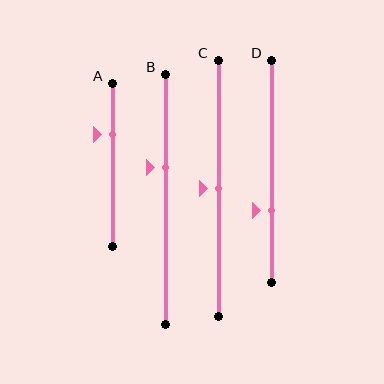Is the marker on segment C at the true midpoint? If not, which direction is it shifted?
Yes, the marker on segment C is at the true midpoint.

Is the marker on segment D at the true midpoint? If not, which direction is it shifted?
No, the marker on segment D is shifted downward by about 18% of the segment length.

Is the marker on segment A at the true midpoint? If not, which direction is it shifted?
No, the marker on segment A is shifted upward by about 19% of the segment length.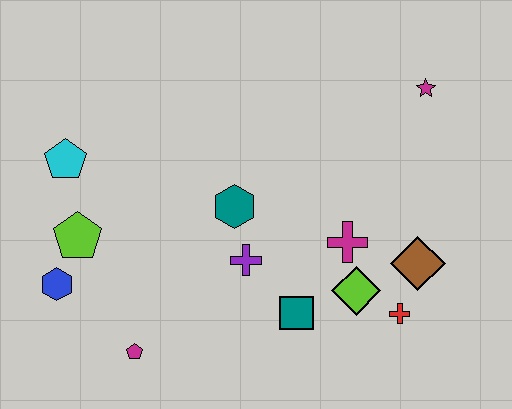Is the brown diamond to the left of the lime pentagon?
No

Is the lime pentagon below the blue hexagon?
No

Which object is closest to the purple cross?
The teal hexagon is closest to the purple cross.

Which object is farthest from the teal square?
The cyan pentagon is farthest from the teal square.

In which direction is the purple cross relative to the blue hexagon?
The purple cross is to the right of the blue hexagon.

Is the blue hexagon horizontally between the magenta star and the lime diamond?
No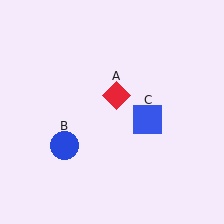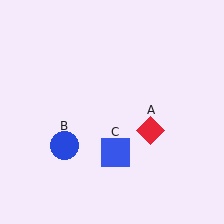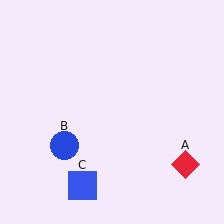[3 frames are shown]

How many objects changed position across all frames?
2 objects changed position: red diamond (object A), blue square (object C).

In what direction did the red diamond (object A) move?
The red diamond (object A) moved down and to the right.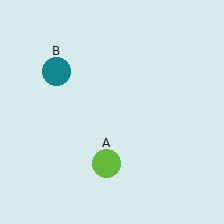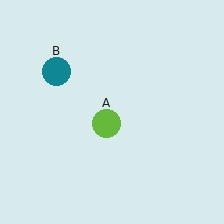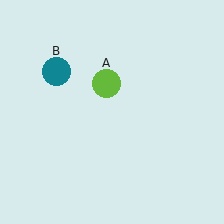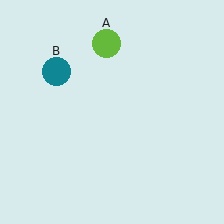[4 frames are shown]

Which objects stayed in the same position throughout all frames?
Teal circle (object B) remained stationary.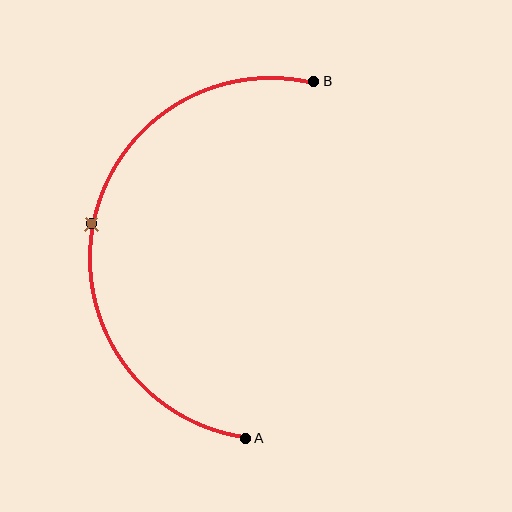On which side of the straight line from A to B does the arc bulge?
The arc bulges to the left of the straight line connecting A and B.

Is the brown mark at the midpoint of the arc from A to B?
Yes. The brown mark lies on the arc at equal arc-length from both A and B — it is the arc midpoint.